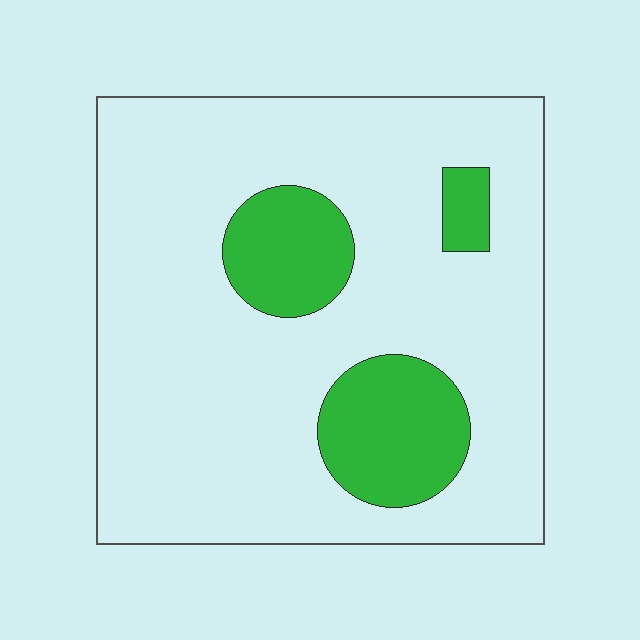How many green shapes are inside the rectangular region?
3.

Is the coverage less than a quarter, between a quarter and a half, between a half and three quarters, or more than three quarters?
Less than a quarter.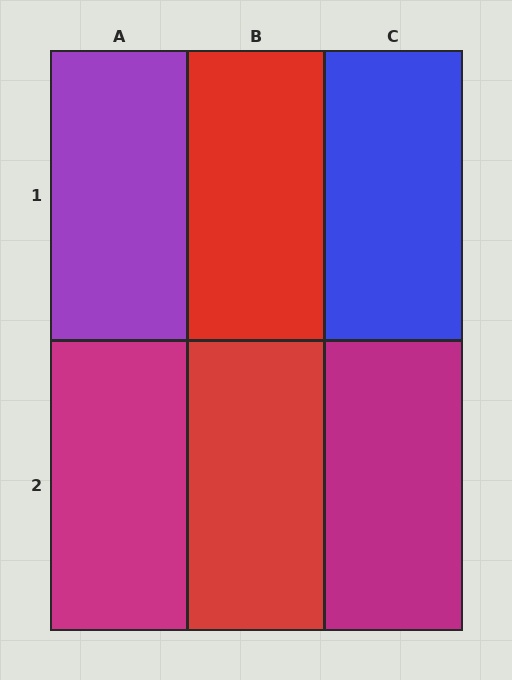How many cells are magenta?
2 cells are magenta.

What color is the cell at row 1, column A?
Purple.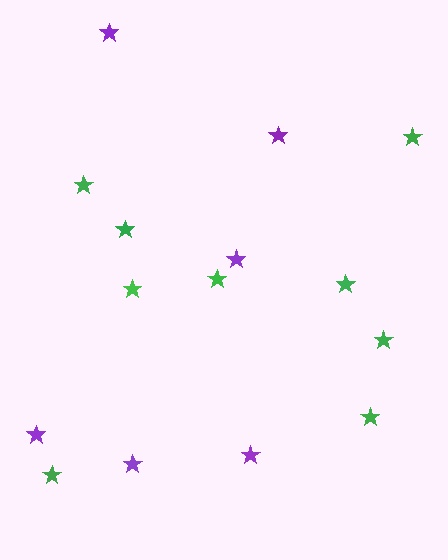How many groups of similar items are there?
There are 2 groups: one group of green stars (9) and one group of purple stars (6).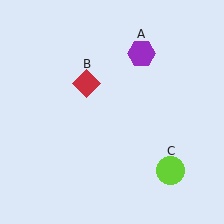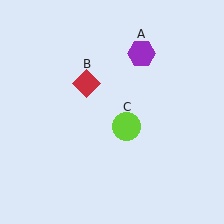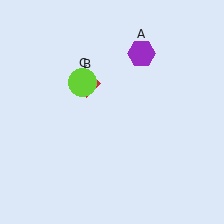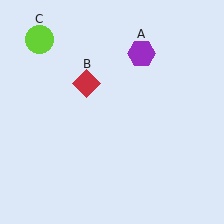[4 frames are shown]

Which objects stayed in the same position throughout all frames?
Purple hexagon (object A) and red diamond (object B) remained stationary.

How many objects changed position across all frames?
1 object changed position: lime circle (object C).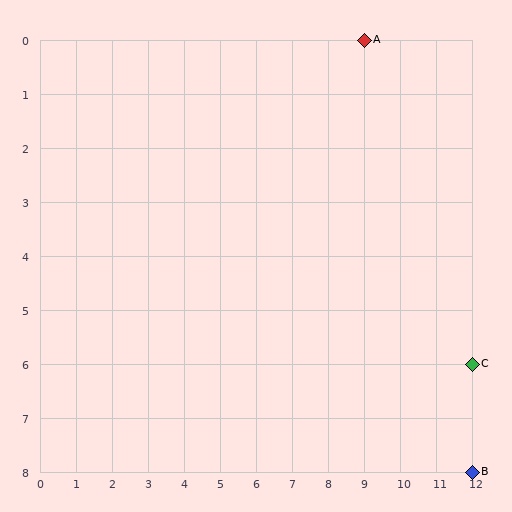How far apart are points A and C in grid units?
Points A and C are 3 columns and 6 rows apart (about 6.7 grid units diagonally).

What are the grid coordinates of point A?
Point A is at grid coordinates (9, 0).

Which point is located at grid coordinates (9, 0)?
Point A is at (9, 0).